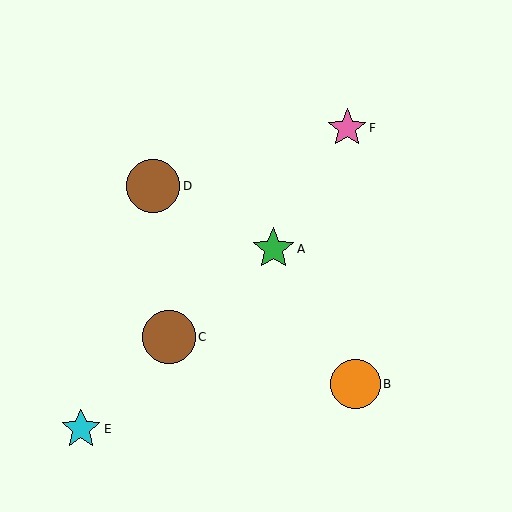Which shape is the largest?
The brown circle (labeled D) is the largest.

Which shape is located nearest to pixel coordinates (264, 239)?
The green star (labeled A) at (273, 249) is nearest to that location.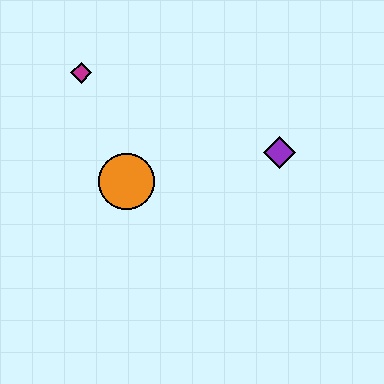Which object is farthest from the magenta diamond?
The purple diamond is farthest from the magenta diamond.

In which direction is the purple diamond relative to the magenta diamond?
The purple diamond is to the right of the magenta diamond.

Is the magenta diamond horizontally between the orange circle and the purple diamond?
No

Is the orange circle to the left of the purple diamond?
Yes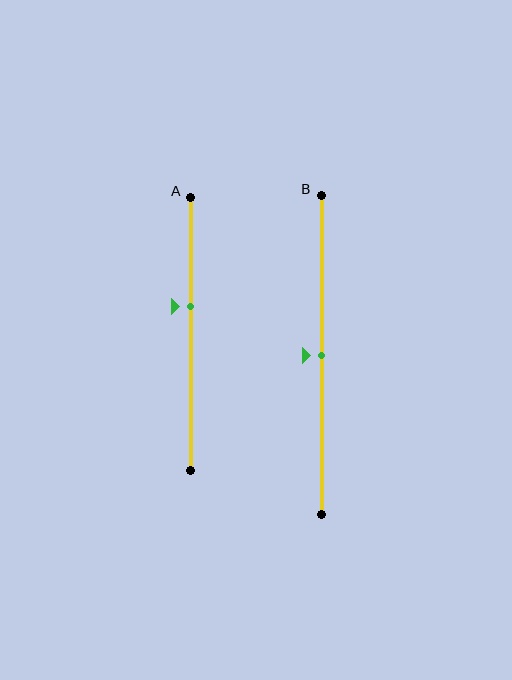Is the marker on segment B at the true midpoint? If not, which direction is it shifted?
Yes, the marker on segment B is at the true midpoint.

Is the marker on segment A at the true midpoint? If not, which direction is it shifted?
No, the marker on segment A is shifted upward by about 10% of the segment length.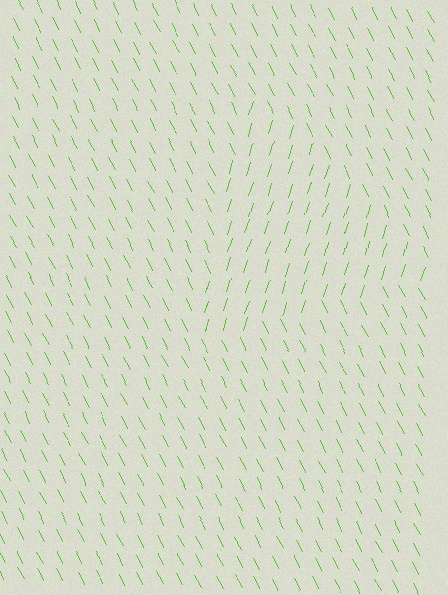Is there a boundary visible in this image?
Yes, there is a texture boundary formed by a change in line orientation.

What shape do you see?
I see a triangle.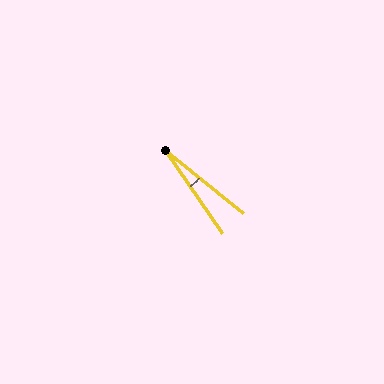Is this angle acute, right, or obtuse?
It is acute.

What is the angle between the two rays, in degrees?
Approximately 16 degrees.